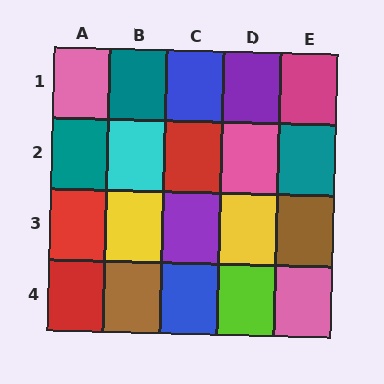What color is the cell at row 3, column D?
Yellow.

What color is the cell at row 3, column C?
Purple.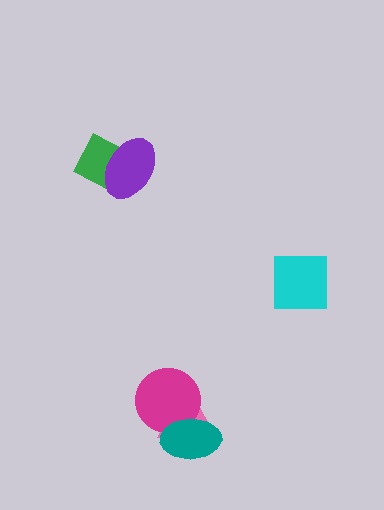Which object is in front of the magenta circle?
The teal ellipse is in front of the magenta circle.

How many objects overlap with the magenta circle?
2 objects overlap with the magenta circle.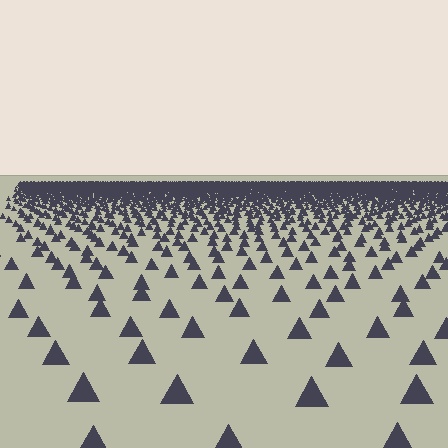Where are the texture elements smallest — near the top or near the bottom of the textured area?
Near the top.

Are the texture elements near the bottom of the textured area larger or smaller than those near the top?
Larger. Near the bottom, elements are closer to the viewer and appear at a bigger on-screen size.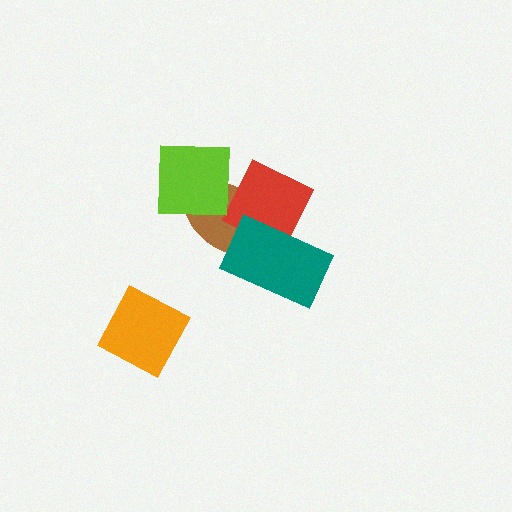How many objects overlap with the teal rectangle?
2 objects overlap with the teal rectangle.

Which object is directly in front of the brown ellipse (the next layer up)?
The red diamond is directly in front of the brown ellipse.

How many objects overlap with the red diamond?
2 objects overlap with the red diamond.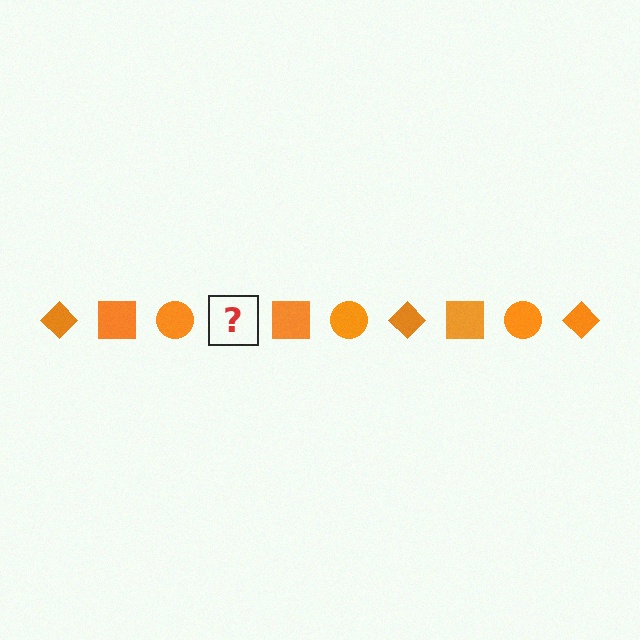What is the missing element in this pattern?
The missing element is an orange diamond.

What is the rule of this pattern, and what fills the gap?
The rule is that the pattern cycles through diamond, square, circle shapes in orange. The gap should be filled with an orange diamond.